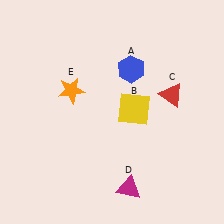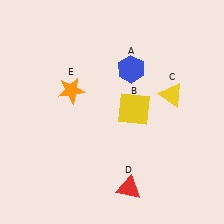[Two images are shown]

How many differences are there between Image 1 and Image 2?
There are 2 differences between the two images.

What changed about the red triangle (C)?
In Image 1, C is red. In Image 2, it changed to yellow.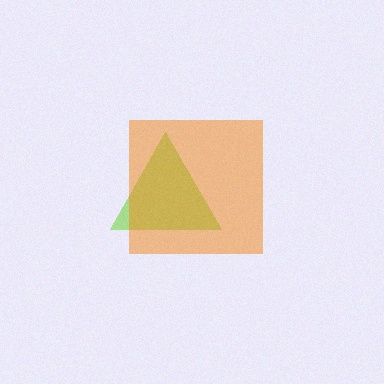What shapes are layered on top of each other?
The layered shapes are: a lime triangle, an orange square.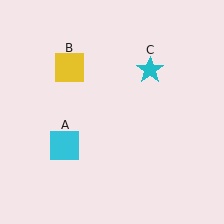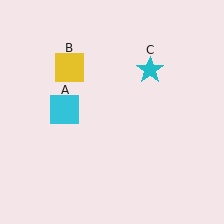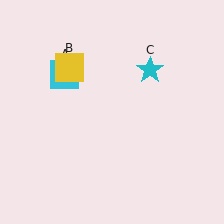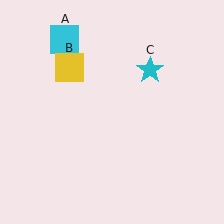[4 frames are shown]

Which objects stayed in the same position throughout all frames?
Yellow square (object B) and cyan star (object C) remained stationary.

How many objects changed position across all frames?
1 object changed position: cyan square (object A).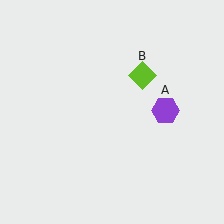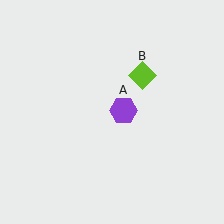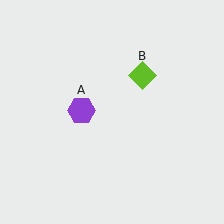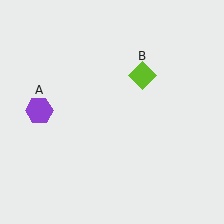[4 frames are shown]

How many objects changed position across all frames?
1 object changed position: purple hexagon (object A).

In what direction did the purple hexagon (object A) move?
The purple hexagon (object A) moved left.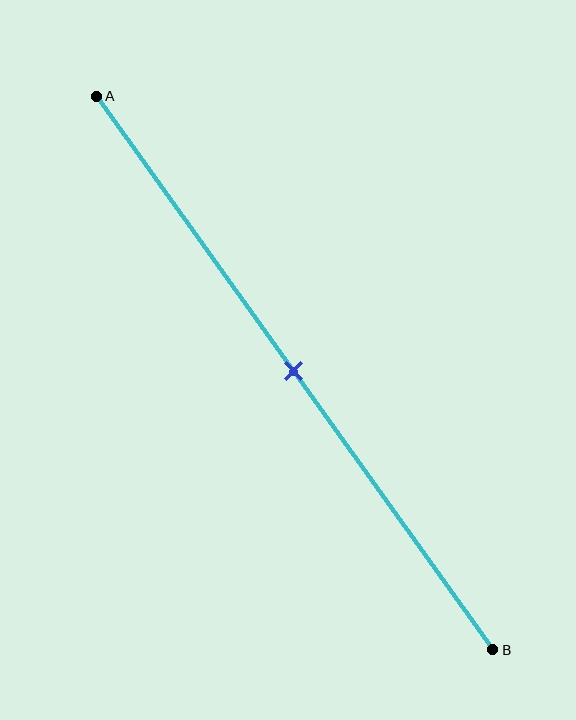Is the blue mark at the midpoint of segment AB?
Yes, the mark is approximately at the midpoint.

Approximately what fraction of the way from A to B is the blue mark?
The blue mark is approximately 50% of the way from A to B.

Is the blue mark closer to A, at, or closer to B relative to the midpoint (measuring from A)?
The blue mark is approximately at the midpoint of segment AB.